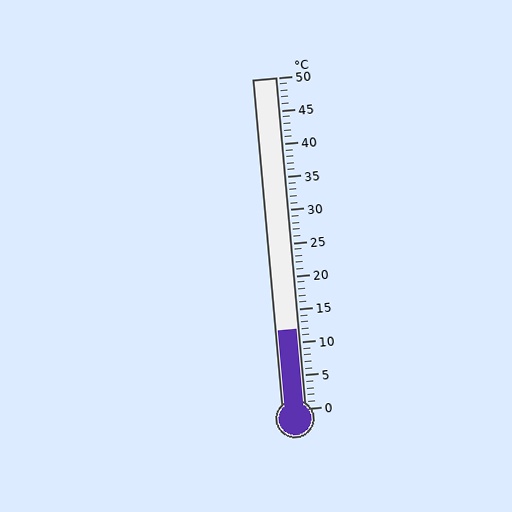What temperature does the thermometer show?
The thermometer shows approximately 12°C.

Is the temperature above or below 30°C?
The temperature is below 30°C.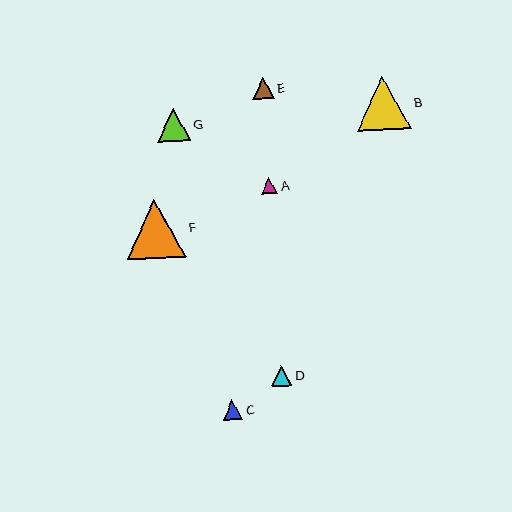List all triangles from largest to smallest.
From largest to smallest: F, B, G, E, D, C, A.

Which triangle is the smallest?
Triangle A is the smallest with a size of approximately 16 pixels.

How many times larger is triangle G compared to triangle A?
Triangle G is approximately 2.1 times the size of triangle A.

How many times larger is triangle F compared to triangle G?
Triangle F is approximately 1.8 times the size of triangle G.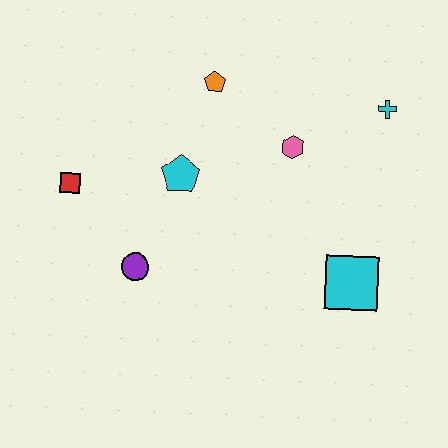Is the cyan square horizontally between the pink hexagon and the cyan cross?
Yes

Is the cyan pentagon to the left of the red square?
No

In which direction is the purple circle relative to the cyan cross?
The purple circle is to the left of the cyan cross.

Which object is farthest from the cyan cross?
The red square is farthest from the cyan cross.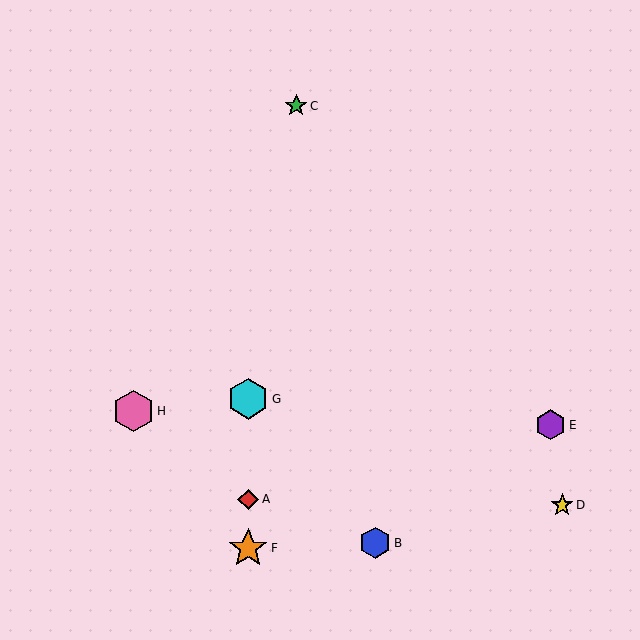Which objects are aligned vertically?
Objects A, F, G are aligned vertically.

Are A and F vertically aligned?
Yes, both are at x≈248.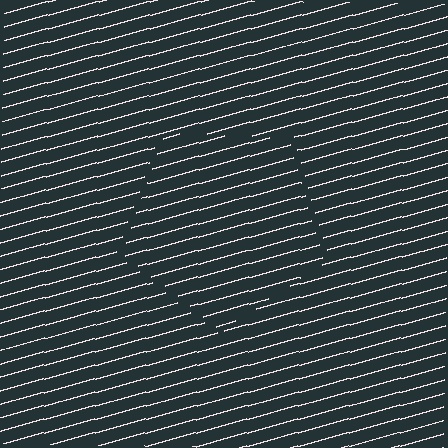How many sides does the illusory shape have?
5 sides — the line-ends trace a pentagon.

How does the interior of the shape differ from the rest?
The interior of the shape contains the same grating, shifted by half a period — the contour is defined by the phase discontinuity where line-ends from the inner and outer gratings abut.